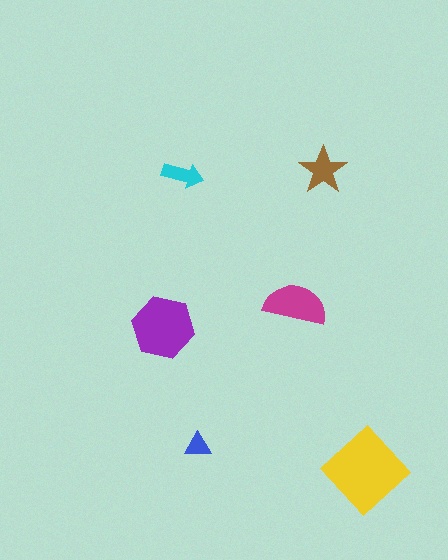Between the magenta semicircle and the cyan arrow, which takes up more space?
The magenta semicircle.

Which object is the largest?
The yellow diamond.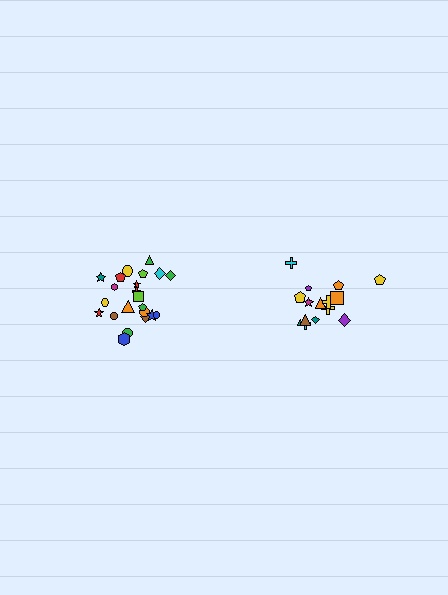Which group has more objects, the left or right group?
The left group.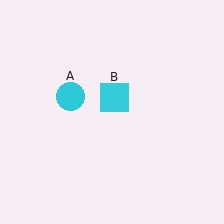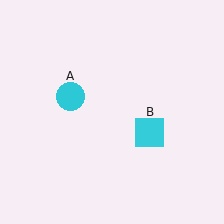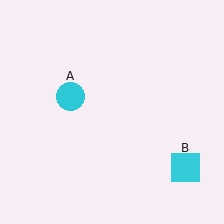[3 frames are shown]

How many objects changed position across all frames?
1 object changed position: cyan square (object B).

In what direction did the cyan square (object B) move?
The cyan square (object B) moved down and to the right.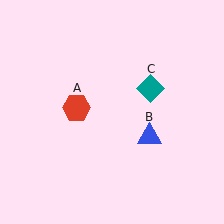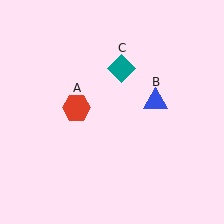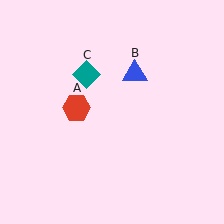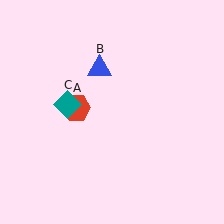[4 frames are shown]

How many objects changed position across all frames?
2 objects changed position: blue triangle (object B), teal diamond (object C).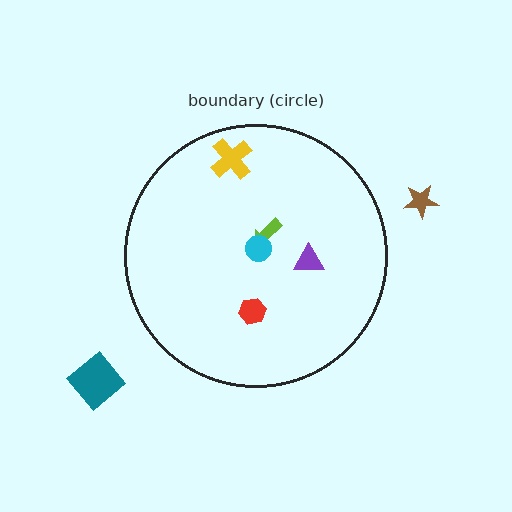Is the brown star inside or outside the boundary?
Outside.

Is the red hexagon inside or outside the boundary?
Inside.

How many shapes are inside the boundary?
5 inside, 2 outside.